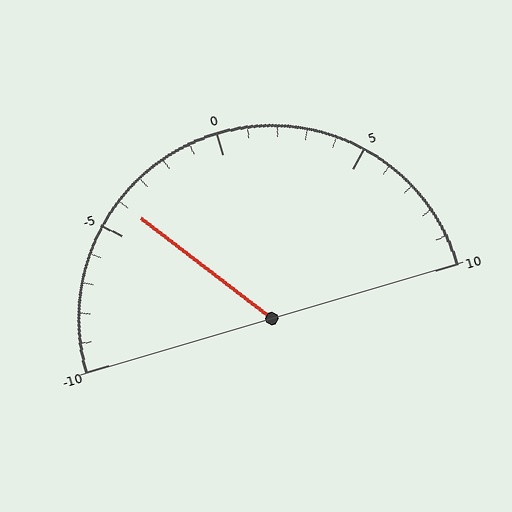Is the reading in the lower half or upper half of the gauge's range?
The reading is in the lower half of the range (-10 to 10).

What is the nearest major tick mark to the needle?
The nearest major tick mark is -5.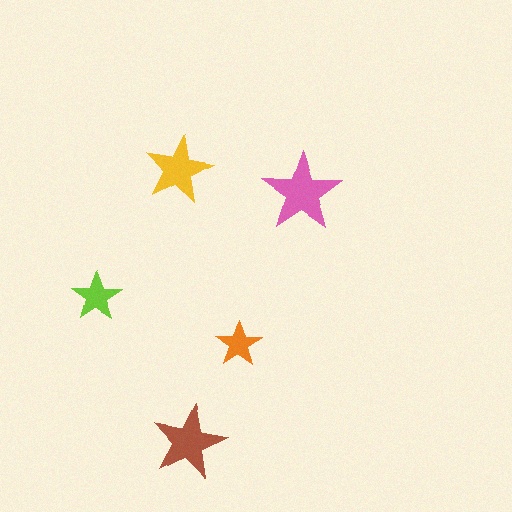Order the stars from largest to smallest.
the pink one, the brown one, the yellow one, the lime one, the orange one.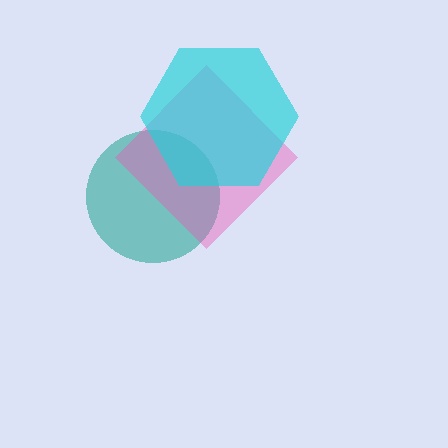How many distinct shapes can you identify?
There are 3 distinct shapes: a teal circle, a pink diamond, a cyan hexagon.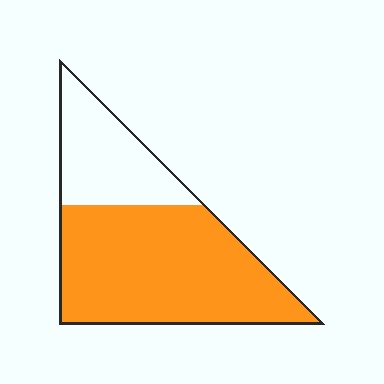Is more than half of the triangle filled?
Yes.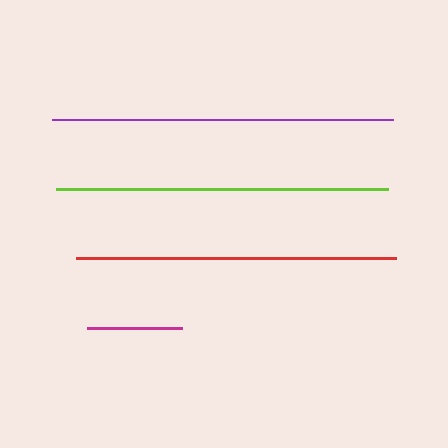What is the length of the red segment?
The red segment is approximately 320 pixels long.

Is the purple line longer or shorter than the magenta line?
The purple line is longer than the magenta line.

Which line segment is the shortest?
The magenta line is the shortest at approximately 95 pixels.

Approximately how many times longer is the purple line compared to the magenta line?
The purple line is approximately 3.6 times the length of the magenta line.